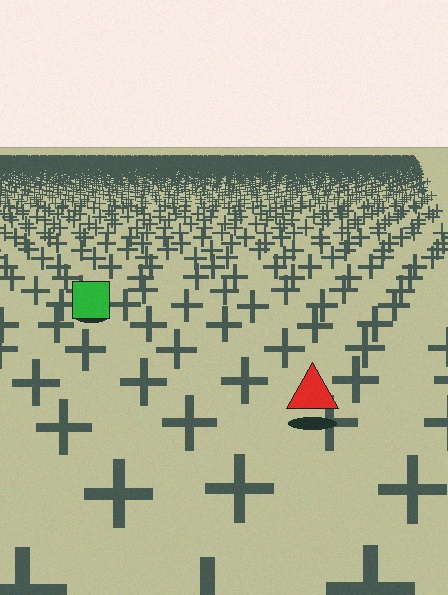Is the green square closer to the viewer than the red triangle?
No. The red triangle is closer — you can tell from the texture gradient: the ground texture is coarser near it.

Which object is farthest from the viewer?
The green square is farthest from the viewer. It appears smaller and the ground texture around it is denser.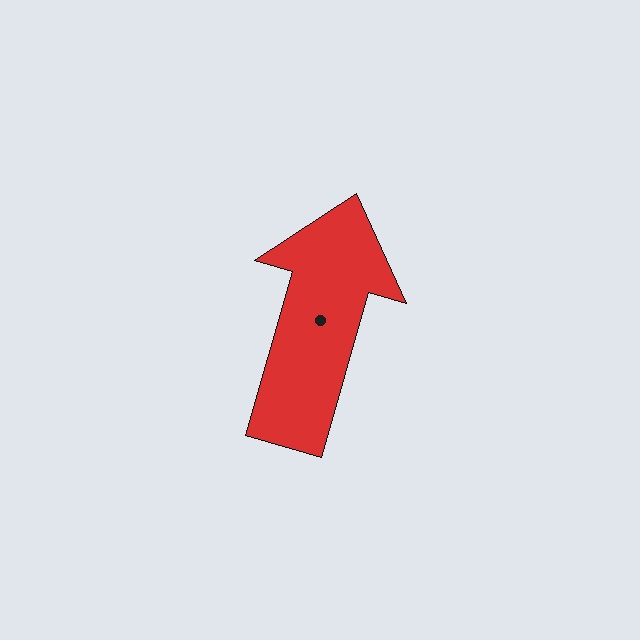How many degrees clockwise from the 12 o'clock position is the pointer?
Approximately 16 degrees.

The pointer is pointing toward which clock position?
Roughly 1 o'clock.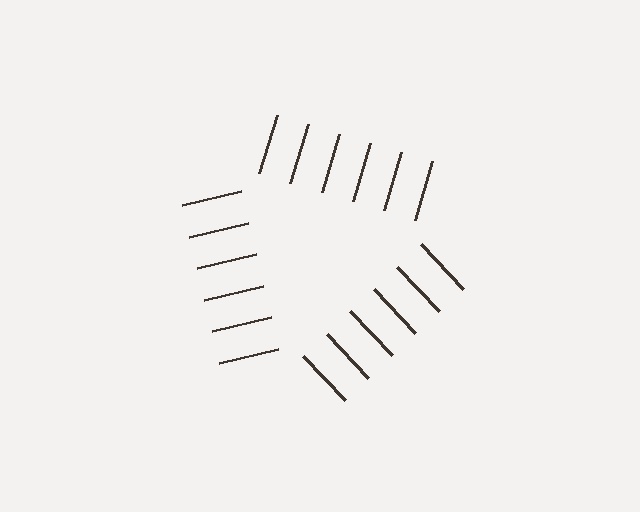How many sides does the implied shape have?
3 sides — the line-ends trace a triangle.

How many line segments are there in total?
18 — 6 along each of the 3 edges.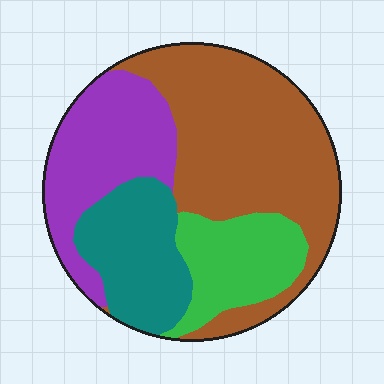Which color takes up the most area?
Brown, at roughly 45%.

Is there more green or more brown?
Brown.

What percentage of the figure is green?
Green takes up about one sixth (1/6) of the figure.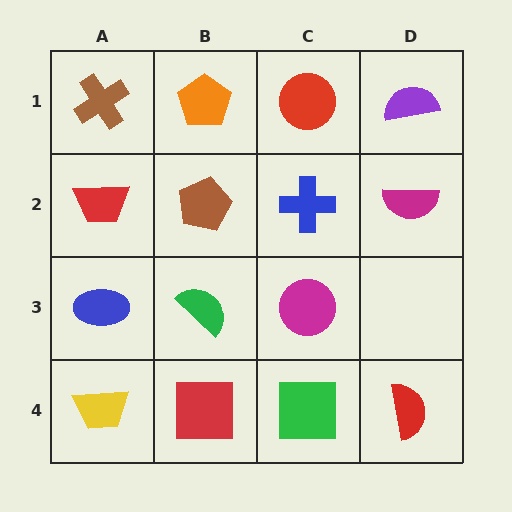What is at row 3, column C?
A magenta circle.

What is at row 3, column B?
A green semicircle.